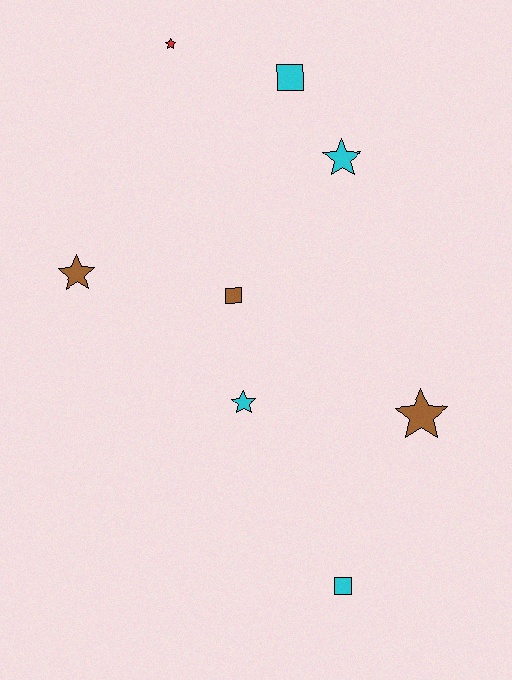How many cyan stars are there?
There are 2 cyan stars.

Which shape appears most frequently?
Star, with 5 objects.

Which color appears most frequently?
Cyan, with 4 objects.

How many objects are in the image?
There are 8 objects.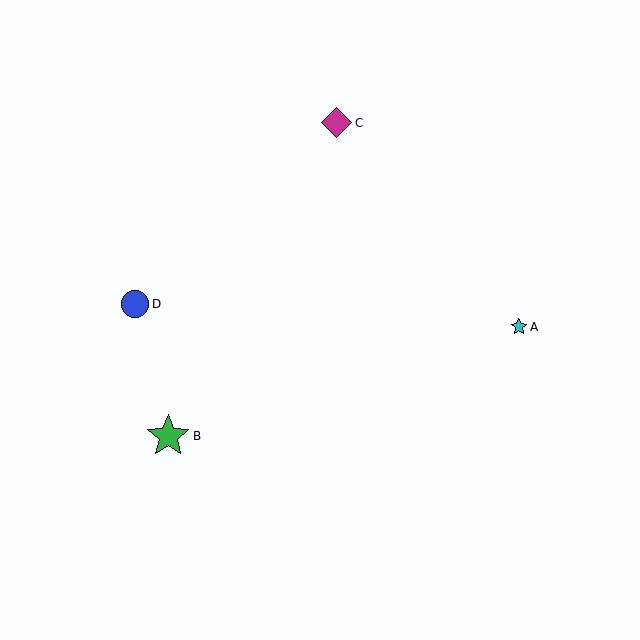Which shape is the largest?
The green star (labeled B) is the largest.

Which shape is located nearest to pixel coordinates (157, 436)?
The green star (labeled B) at (168, 436) is nearest to that location.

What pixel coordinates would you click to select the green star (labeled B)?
Click at (168, 436) to select the green star B.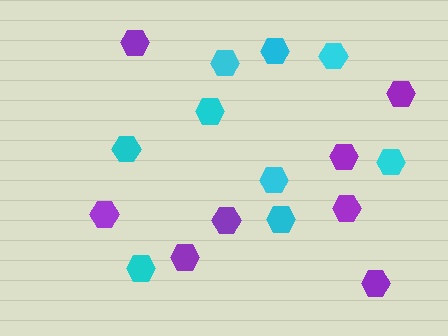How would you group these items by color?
There are 2 groups: one group of purple hexagons (8) and one group of cyan hexagons (9).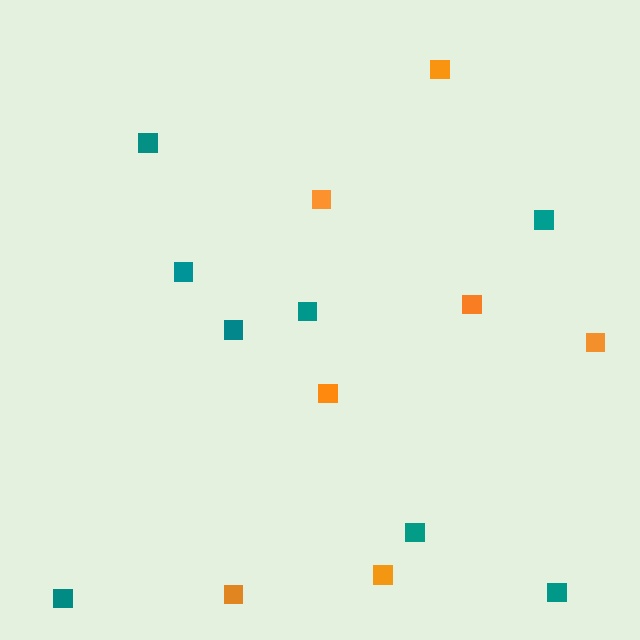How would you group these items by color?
There are 2 groups: one group of orange squares (7) and one group of teal squares (8).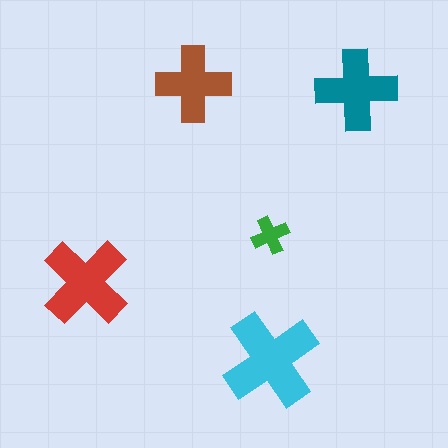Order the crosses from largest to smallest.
the cyan one, the red one, the teal one, the brown one, the green one.